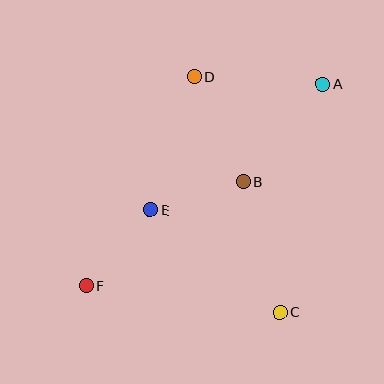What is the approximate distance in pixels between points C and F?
The distance between C and F is approximately 195 pixels.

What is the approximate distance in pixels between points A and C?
The distance between A and C is approximately 232 pixels.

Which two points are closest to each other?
Points B and E are closest to each other.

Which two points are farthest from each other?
Points A and F are farthest from each other.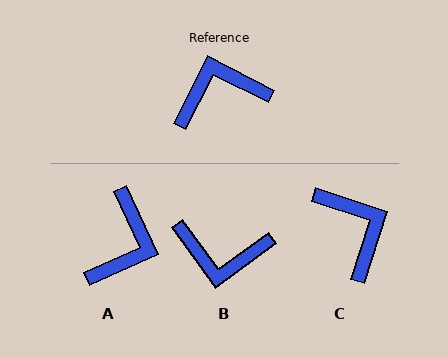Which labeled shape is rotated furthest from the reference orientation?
B, about 153 degrees away.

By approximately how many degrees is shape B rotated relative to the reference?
Approximately 153 degrees counter-clockwise.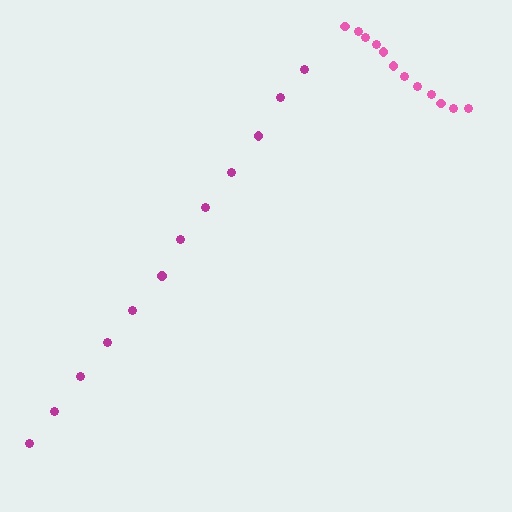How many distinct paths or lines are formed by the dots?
There are 2 distinct paths.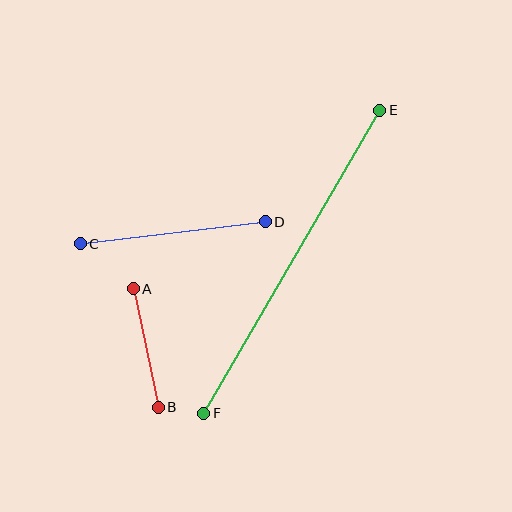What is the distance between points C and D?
The distance is approximately 187 pixels.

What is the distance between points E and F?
The distance is approximately 350 pixels.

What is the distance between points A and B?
The distance is approximately 121 pixels.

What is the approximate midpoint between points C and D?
The midpoint is at approximately (173, 233) pixels.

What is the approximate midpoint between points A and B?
The midpoint is at approximately (146, 348) pixels.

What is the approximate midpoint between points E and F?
The midpoint is at approximately (292, 262) pixels.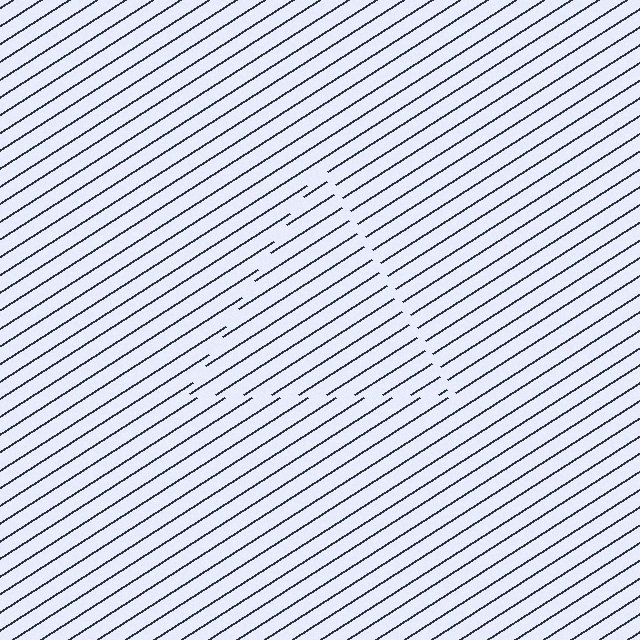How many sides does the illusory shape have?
3 sides — the line-ends trace a triangle.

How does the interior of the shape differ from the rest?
The interior of the shape contains the same grating, shifted by half a period — the contour is defined by the phase discontinuity where line-ends from the inner and outer gratings abut.